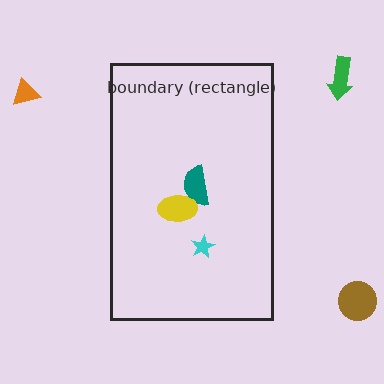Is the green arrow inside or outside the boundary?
Outside.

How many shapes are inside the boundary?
3 inside, 3 outside.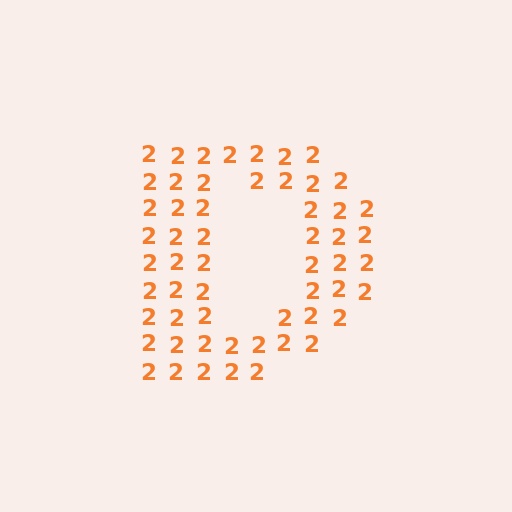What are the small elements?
The small elements are digit 2's.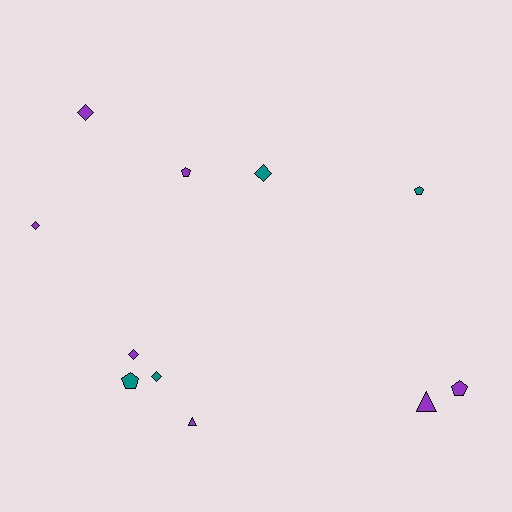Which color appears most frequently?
Purple, with 7 objects.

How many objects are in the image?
There are 11 objects.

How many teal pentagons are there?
There are 2 teal pentagons.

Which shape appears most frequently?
Diamond, with 5 objects.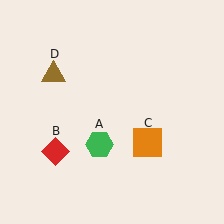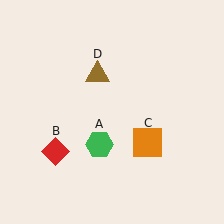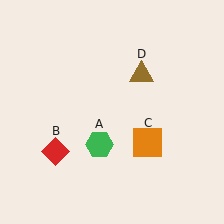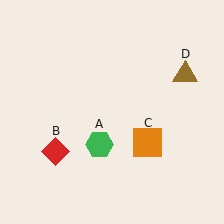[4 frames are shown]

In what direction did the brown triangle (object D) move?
The brown triangle (object D) moved right.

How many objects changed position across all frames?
1 object changed position: brown triangle (object D).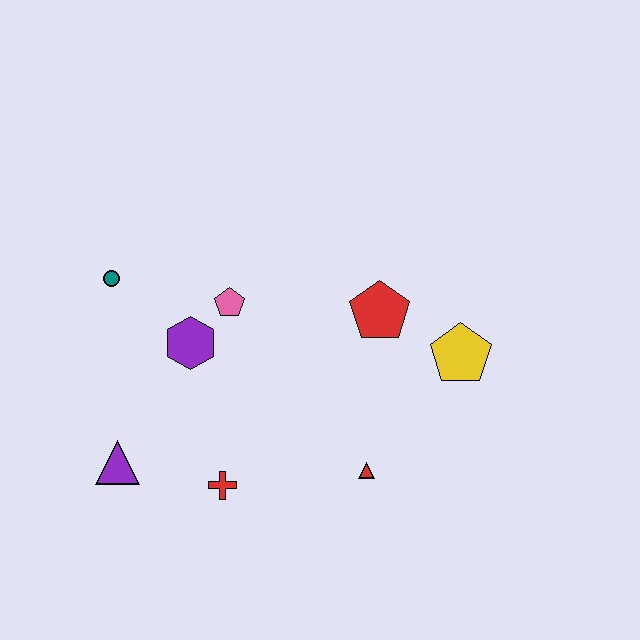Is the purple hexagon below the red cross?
No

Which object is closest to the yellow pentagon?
The red pentagon is closest to the yellow pentagon.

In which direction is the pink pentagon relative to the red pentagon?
The pink pentagon is to the left of the red pentagon.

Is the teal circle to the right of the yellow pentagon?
No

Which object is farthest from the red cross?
The yellow pentagon is farthest from the red cross.